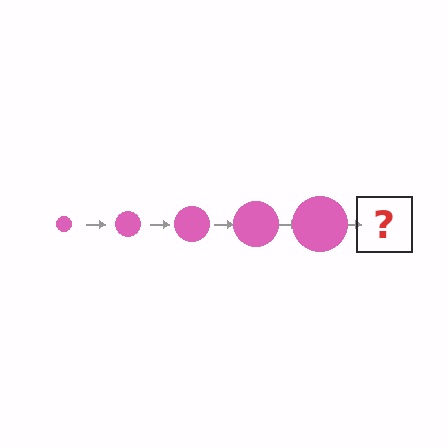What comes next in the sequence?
The next element should be a pink circle, larger than the previous one.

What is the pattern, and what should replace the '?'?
The pattern is that the circle gets progressively larger each step. The '?' should be a pink circle, larger than the previous one.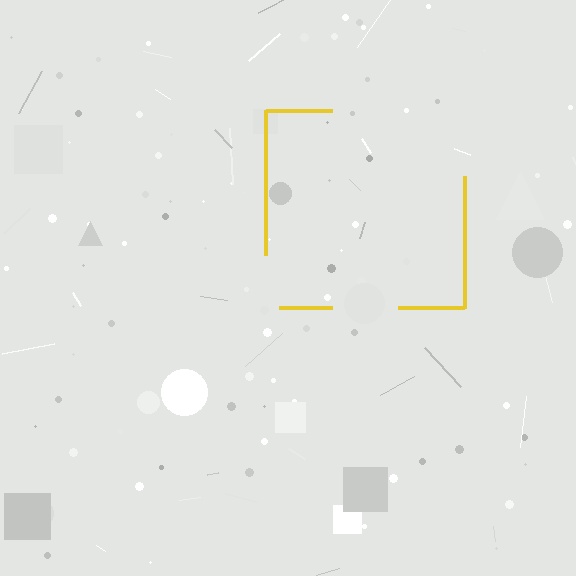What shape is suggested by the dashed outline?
The dashed outline suggests a square.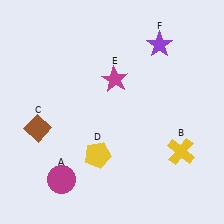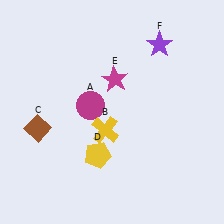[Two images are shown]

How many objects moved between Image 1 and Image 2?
2 objects moved between the two images.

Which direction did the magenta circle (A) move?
The magenta circle (A) moved up.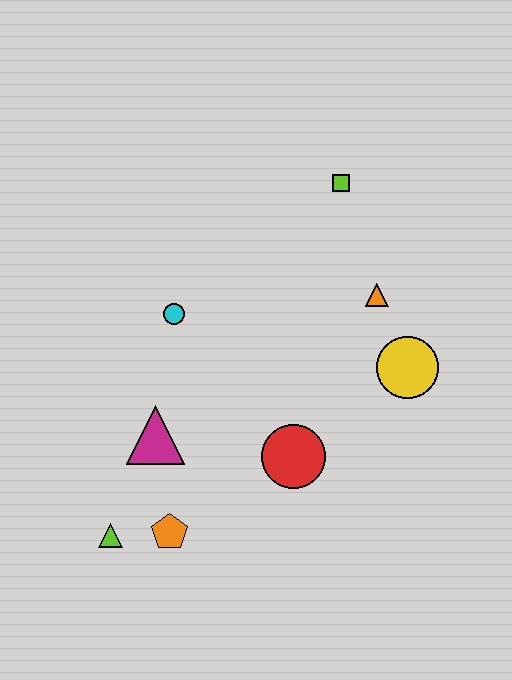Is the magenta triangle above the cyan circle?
No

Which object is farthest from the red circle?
The lime square is farthest from the red circle.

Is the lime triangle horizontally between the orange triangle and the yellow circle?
No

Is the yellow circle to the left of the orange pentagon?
No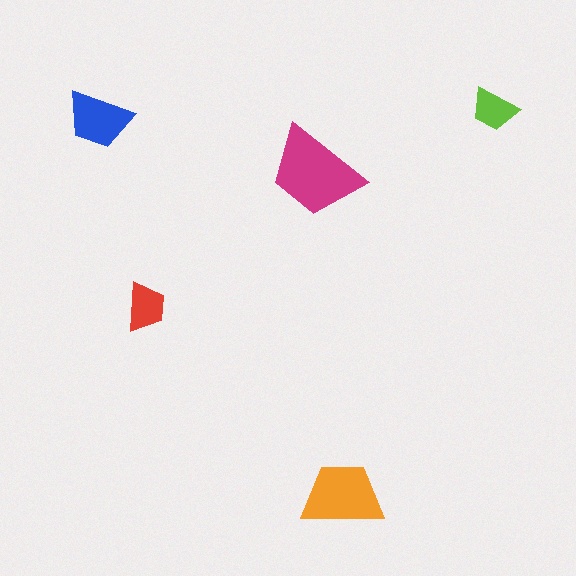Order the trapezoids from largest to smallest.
the magenta one, the orange one, the blue one, the red one, the lime one.